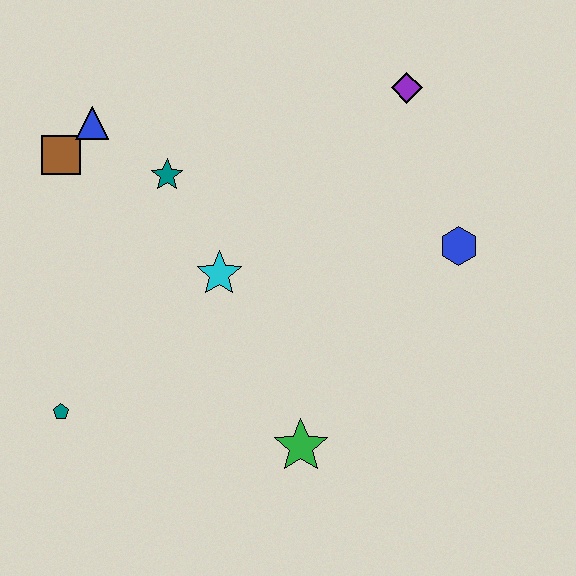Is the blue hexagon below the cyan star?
No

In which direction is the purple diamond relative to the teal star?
The purple diamond is to the right of the teal star.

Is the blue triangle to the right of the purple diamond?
No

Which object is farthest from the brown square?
The blue hexagon is farthest from the brown square.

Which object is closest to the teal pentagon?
The cyan star is closest to the teal pentagon.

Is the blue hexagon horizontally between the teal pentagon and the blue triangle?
No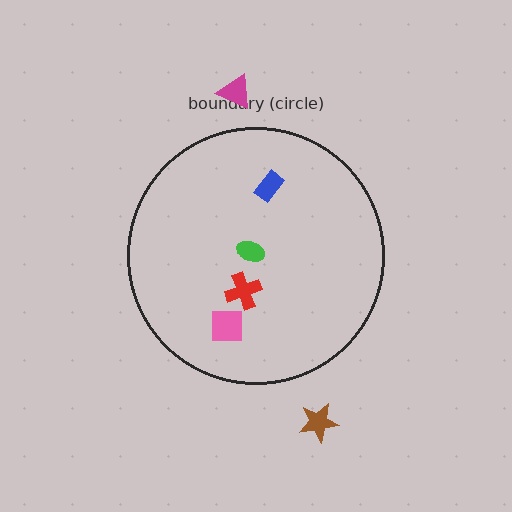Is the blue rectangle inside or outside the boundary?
Inside.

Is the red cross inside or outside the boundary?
Inside.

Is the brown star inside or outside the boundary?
Outside.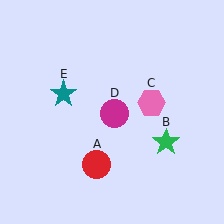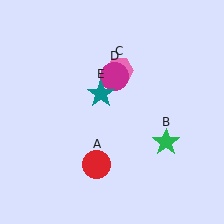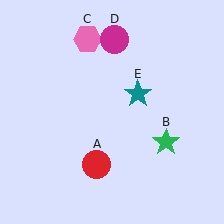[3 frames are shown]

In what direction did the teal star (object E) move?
The teal star (object E) moved right.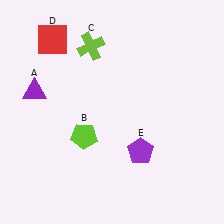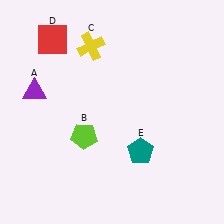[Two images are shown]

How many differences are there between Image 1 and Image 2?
There are 2 differences between the two images.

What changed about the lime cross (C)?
In Image 1, C is lime. In Image 2, it changed to yellow.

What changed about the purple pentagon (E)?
In Image 1, E is purple. In Image 2, it changed to teal.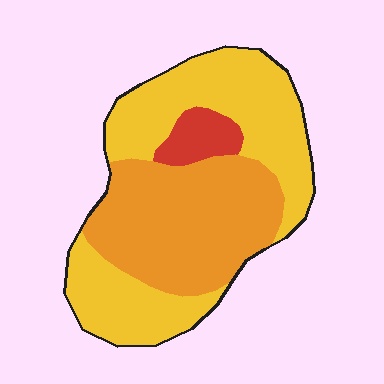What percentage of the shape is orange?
Orange takes up about two fifths (2/5) of the shape.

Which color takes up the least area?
Red, at roughly 5%.